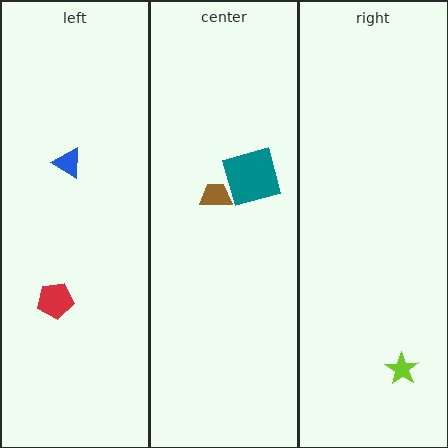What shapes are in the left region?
The red pentagon, the blue triangle.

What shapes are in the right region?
The lime star.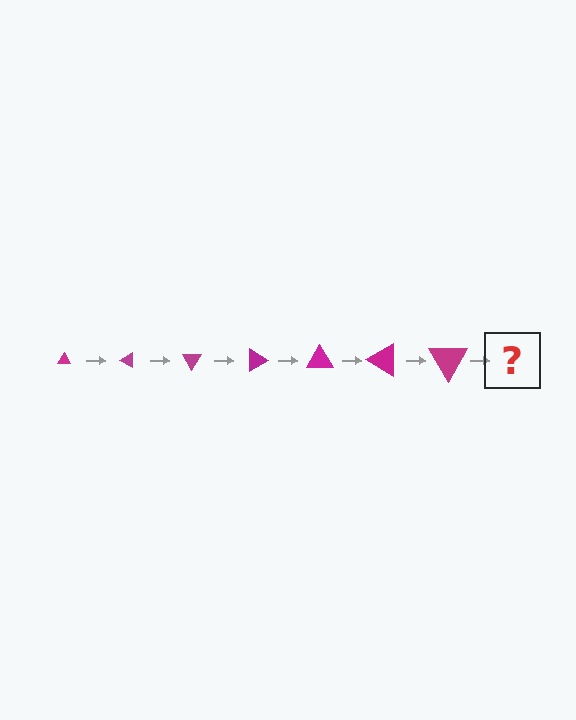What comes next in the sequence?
The next element should be a triangle, larger than the previous one and rotated 210 degrees from the start.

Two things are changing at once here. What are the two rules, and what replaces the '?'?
The two rules are that the triangle grows larger each step and it rotates 30 degrees each step. The '?' should be a triangle, larger than the previous one and rotated 210 degrees from the start.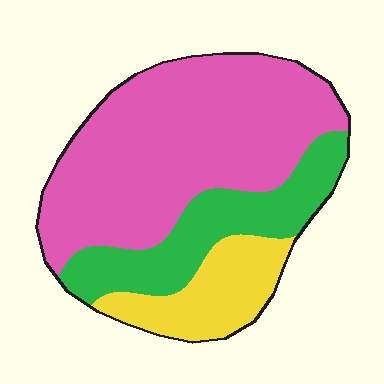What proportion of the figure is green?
Green takes up between a sixth and a third of the figure.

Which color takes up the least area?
Yellow, at roughly 15%.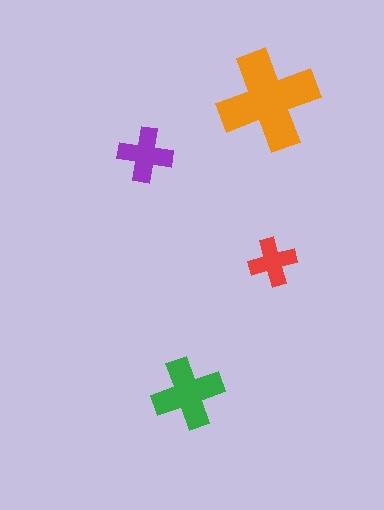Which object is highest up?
The orange cross is topmost.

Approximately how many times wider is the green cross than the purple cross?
About 1.5 times wider.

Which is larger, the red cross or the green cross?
The green one.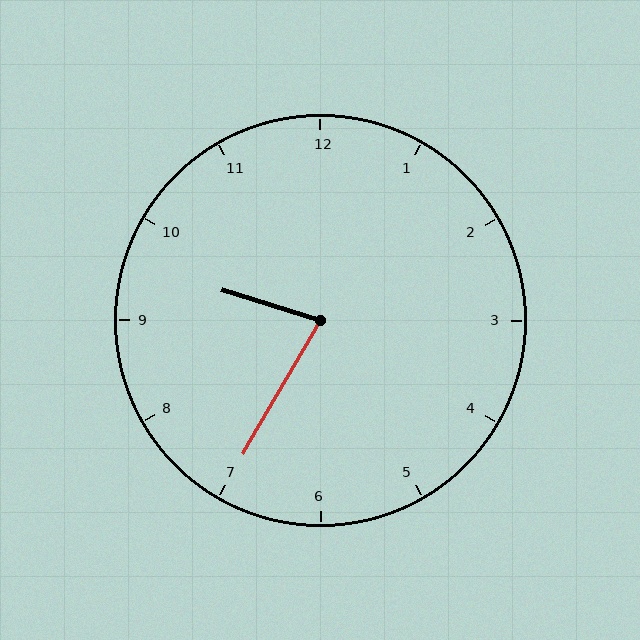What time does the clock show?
9:35.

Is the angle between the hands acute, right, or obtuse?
It is acute.